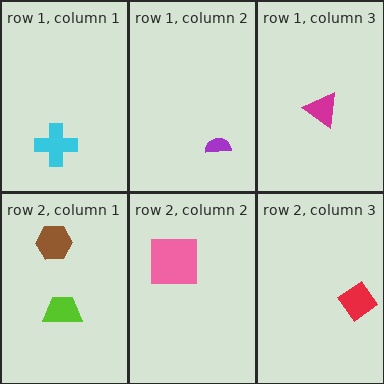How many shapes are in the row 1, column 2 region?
1.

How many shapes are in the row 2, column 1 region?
2.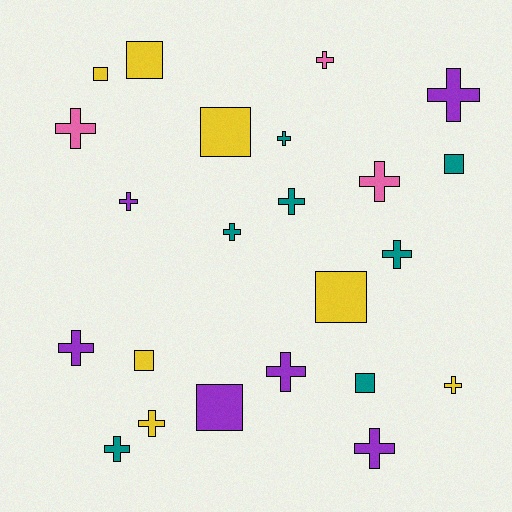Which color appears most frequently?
Yellow, with 7 objects.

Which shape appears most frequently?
Cross, with 15 objects.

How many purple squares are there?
There is 1 purple square.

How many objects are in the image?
There are 23 objects.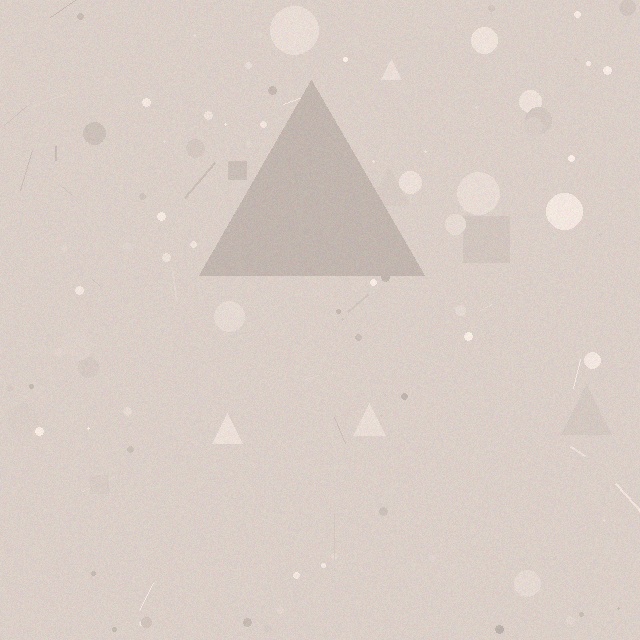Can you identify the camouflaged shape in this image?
The camouflaged shape is a triangle.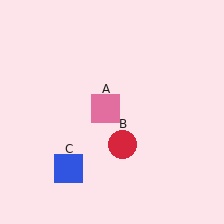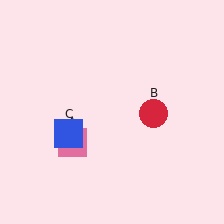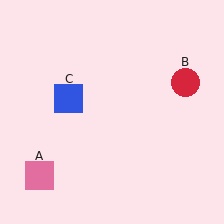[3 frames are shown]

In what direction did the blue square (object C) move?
The blue square (object C) moved up.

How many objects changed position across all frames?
3 objects changed position: pink square (object A), red circle (object B), blue square (object C).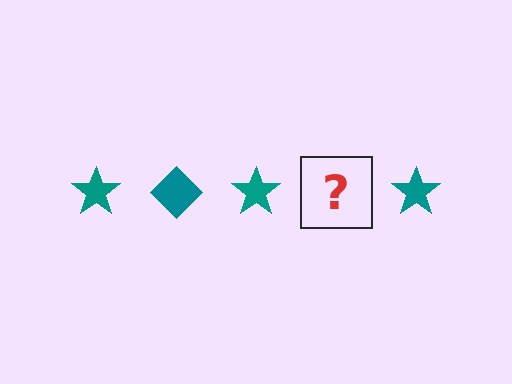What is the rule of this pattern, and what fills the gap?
The rule is that the pattern cycles through star, diamond shapes in teal. The gap should be filled with a teal diamond.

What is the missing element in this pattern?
The missing element is a teal diamond.